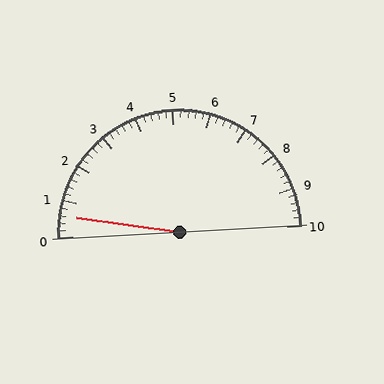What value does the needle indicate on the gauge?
The needle indicates approximately 0.6.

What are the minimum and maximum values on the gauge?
The gauge ranges from 0 to 10.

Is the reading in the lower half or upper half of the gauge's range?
The reading is in the lower half of the range (0 to 10).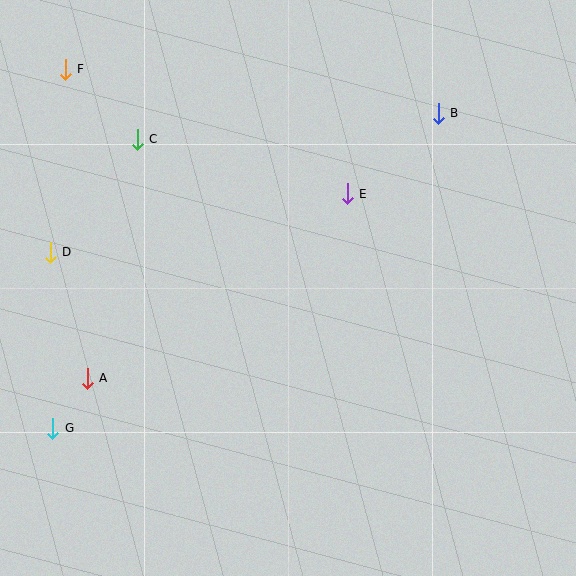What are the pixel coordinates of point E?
Point E is at (347, 194).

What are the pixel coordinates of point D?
Point D is at (50, 252).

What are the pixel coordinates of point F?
Point F is at (65, 69).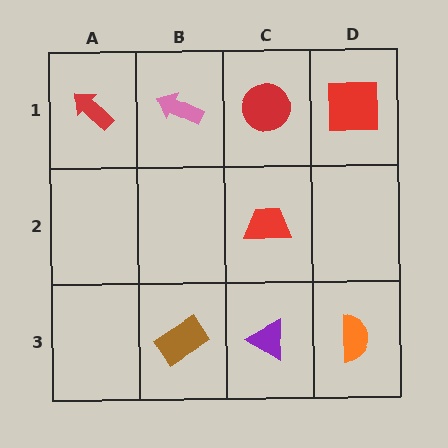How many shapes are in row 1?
4 shapes.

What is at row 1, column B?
A pink arrow.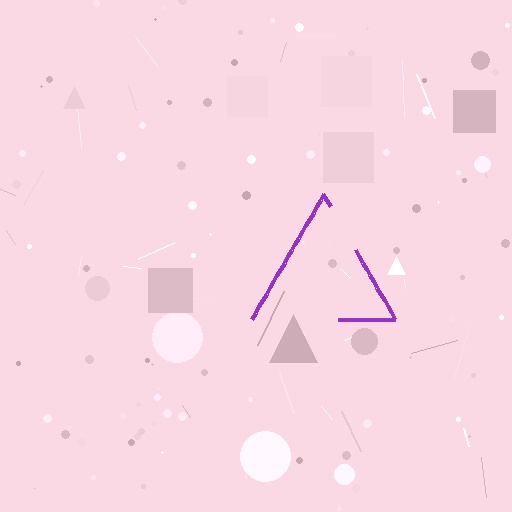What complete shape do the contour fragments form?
The contour fragments form a triangle.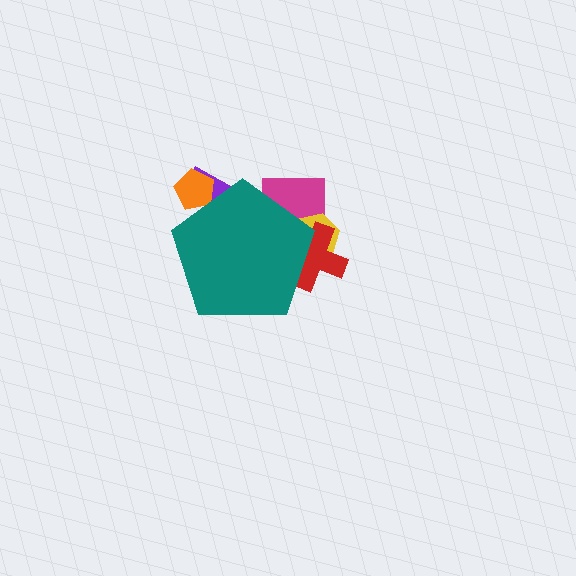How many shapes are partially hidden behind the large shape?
5 shapes are partially hidden.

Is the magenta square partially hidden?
Yes, the magenta square is partially hidden behind the teal pentagon.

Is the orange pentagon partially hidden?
Yes, the orange pentagon is partially hidden behind the teal pentagon.